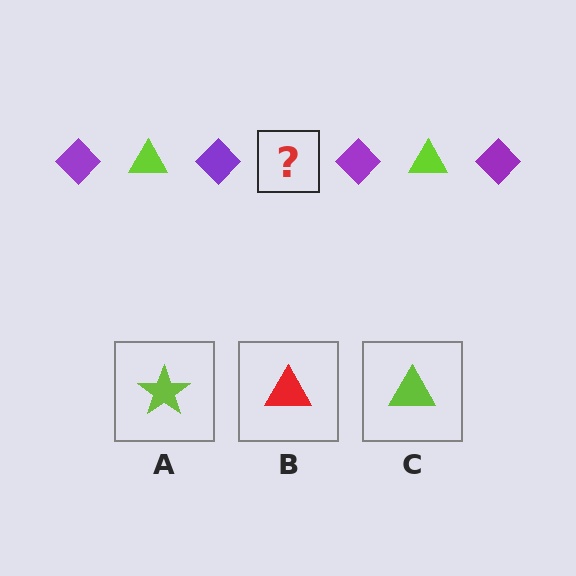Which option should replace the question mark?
Option C.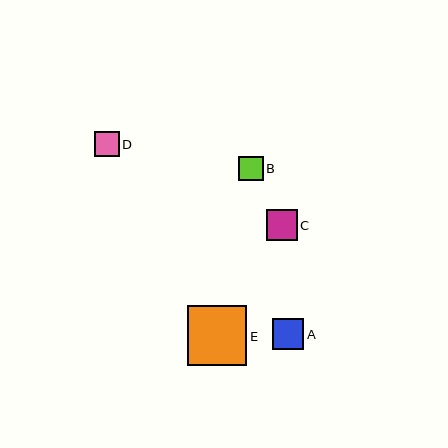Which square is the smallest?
Square B is the smallest with a size of approximately 24 pixels.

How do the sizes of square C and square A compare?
Square C and square A are approximately the same size.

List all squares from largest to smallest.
From largest to smallest: E, C, A, D, B.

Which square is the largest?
Square E is the largest with a size of approximately 60 pixels.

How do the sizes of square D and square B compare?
Square D and square B are approximately the same size.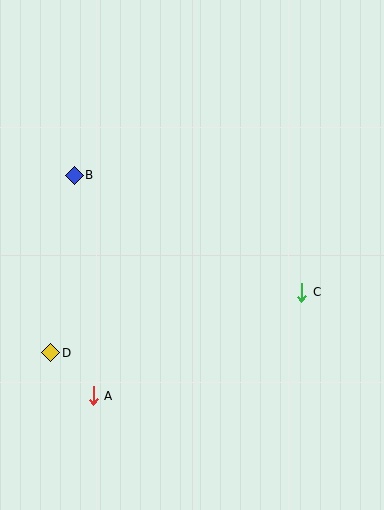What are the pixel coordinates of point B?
Point B is at (74, 175).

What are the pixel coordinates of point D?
Point D is at (51, 353).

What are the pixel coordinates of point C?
Point C is at (302, 292).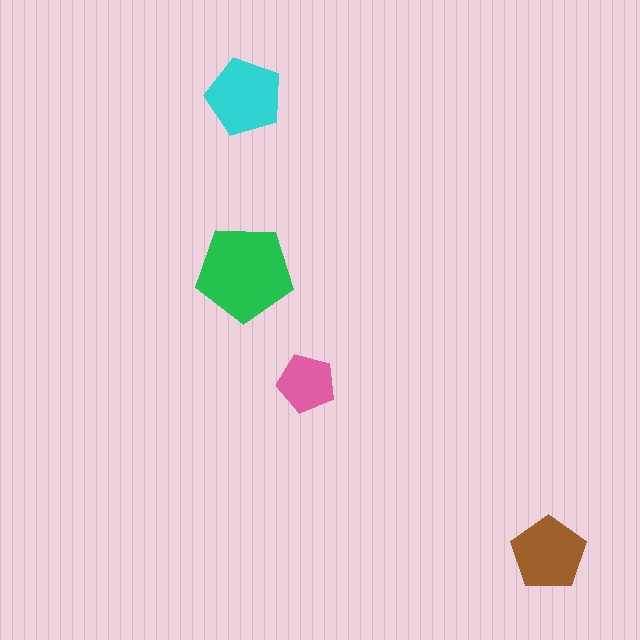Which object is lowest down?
The brown pentagon is bottommost.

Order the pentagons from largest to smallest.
the green one, the cyan one, the brown one, the pink one.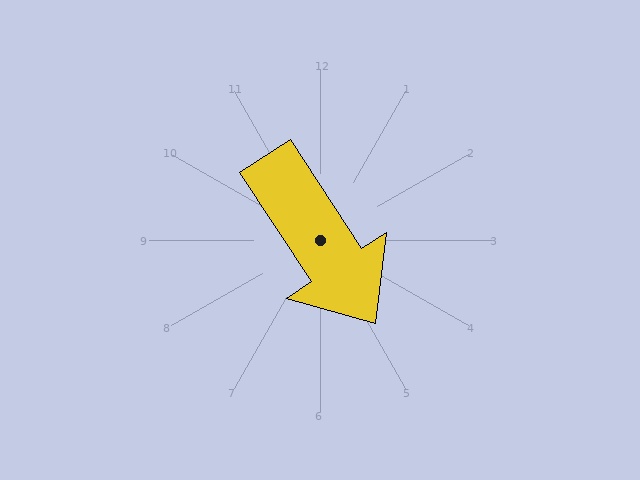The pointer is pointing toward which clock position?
Roughly 5 o'clock.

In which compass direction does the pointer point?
Southeast.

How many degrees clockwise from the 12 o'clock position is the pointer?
Approximately 147 degrees.